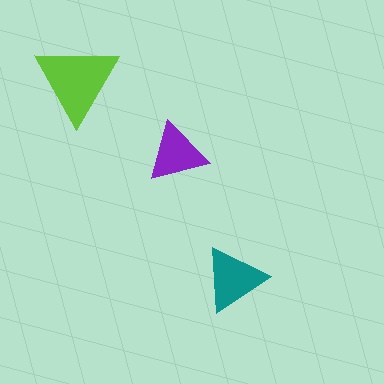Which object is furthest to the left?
The lime triangle is leftmost.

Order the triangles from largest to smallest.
the lime one, the teal one, the purple one.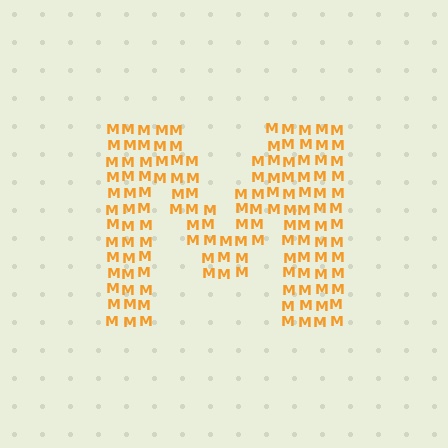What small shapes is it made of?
It is made of small letter M's.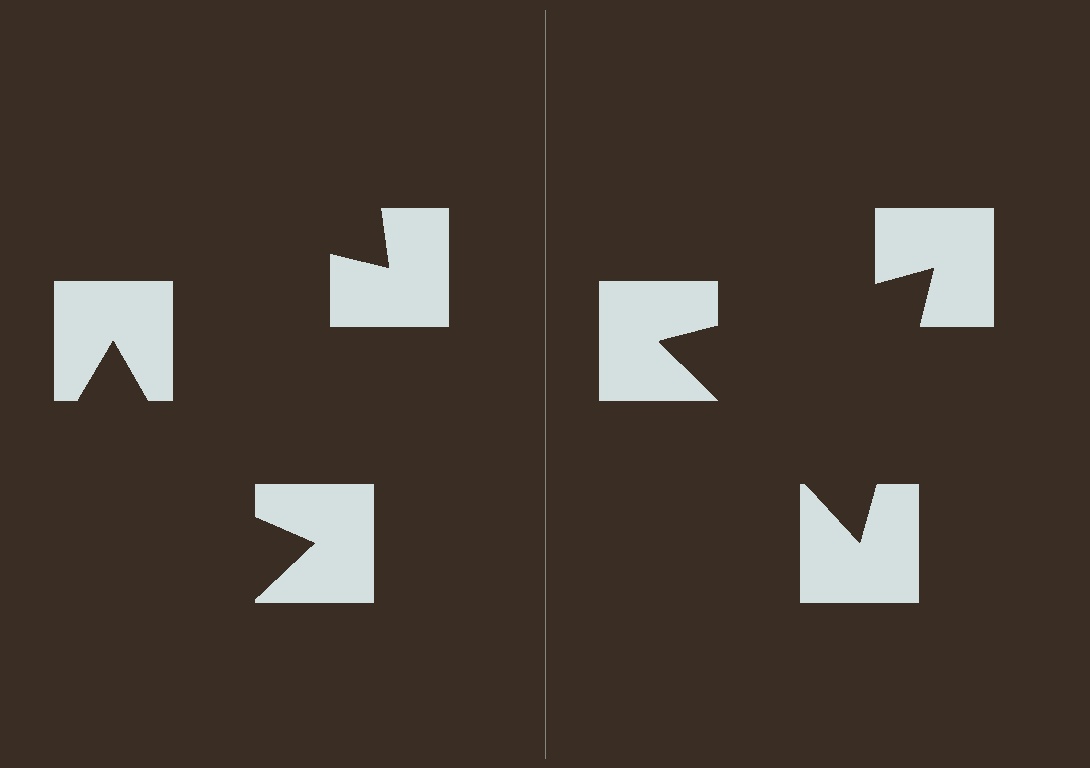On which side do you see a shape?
An illusory triangle appears on the right side. On the left side the wedge cuts are rotated, so no coherent shape forms.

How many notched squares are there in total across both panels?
6 — 3 on each side.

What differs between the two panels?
The notched squares are positioned identically on both sides; only the wedge orientations differ. On the right they align to a triangle; on the left they are misaligned.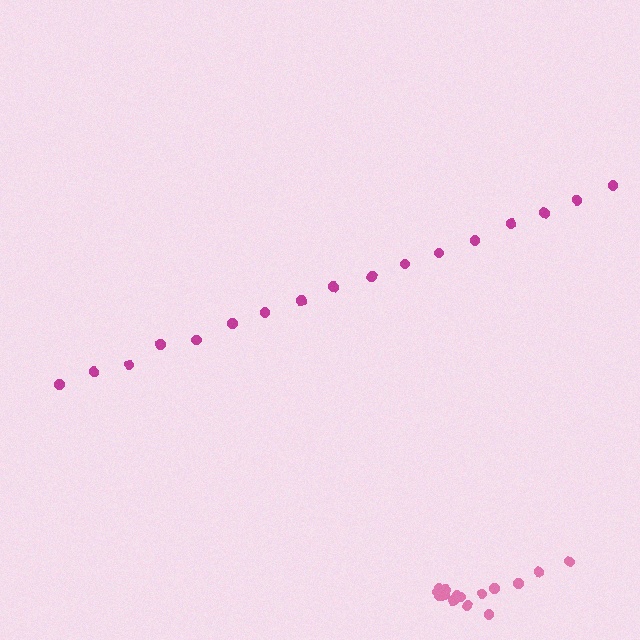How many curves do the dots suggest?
There are 2 distinct paths.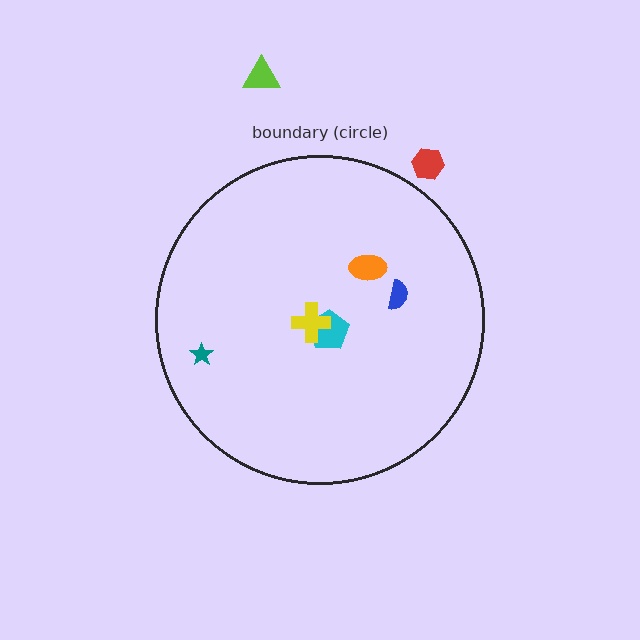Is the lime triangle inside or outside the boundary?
Outside.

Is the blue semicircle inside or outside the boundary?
Inside.